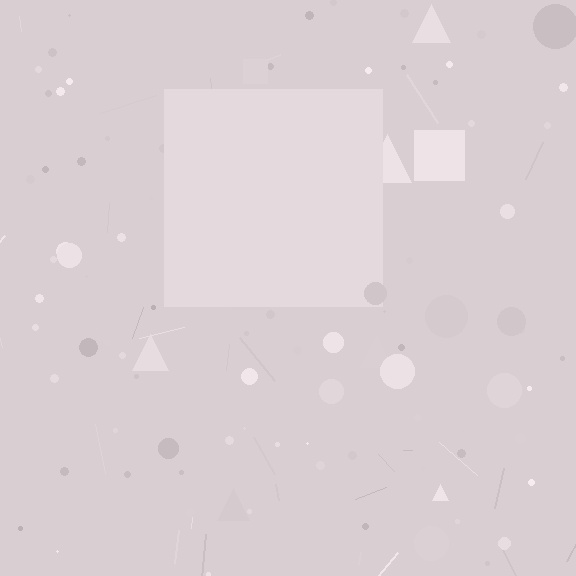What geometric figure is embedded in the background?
A square is embedded in the background.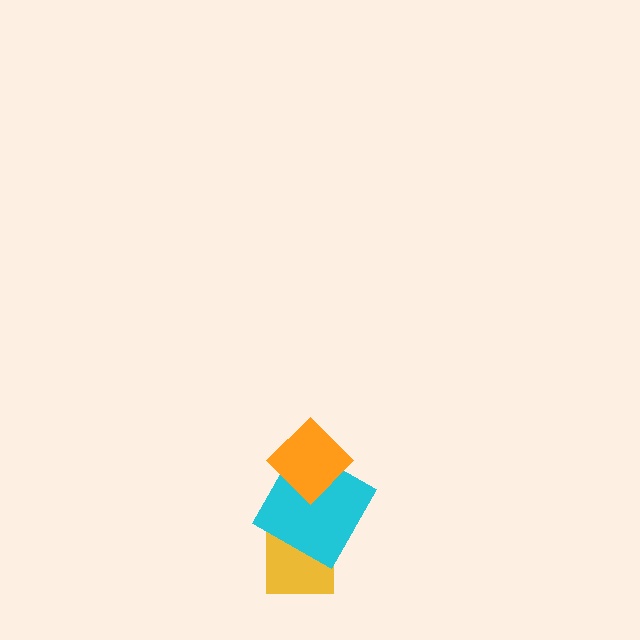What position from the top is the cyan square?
The cyan square is 2nd from the top.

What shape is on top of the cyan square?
The orange diamond is on top of the cyan square.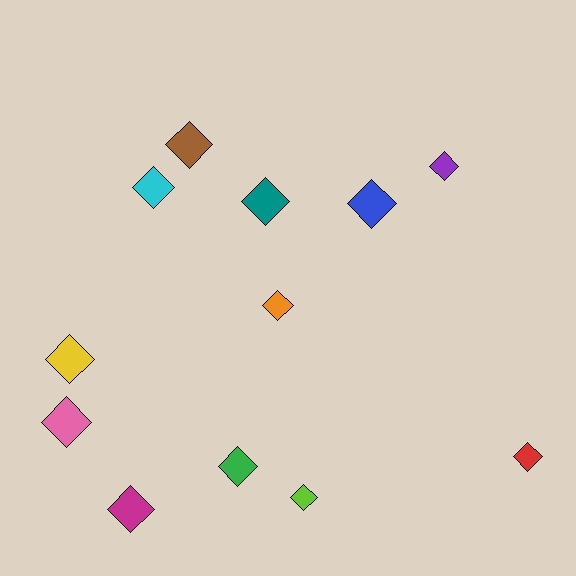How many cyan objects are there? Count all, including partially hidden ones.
There is 1 cyan object.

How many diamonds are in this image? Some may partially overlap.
There are 12 diamonds.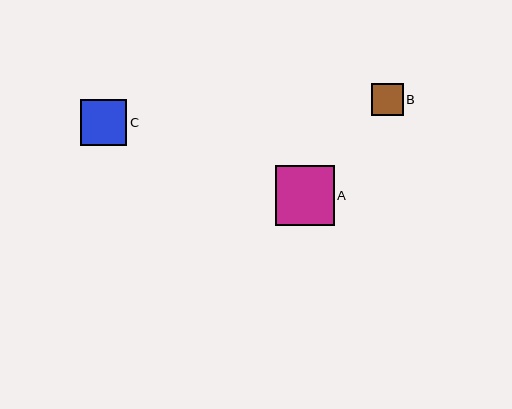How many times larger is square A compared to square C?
Square A is approximately 1.3 times the size of square C.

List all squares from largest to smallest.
From largest to smallest: A, C, B.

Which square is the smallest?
Square B is the smallest with a size of approximately 32 pixels.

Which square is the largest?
Square A is the largest with a size of approximately 59 pixels.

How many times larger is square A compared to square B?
Square A is approximately 1.9 times the size of square B.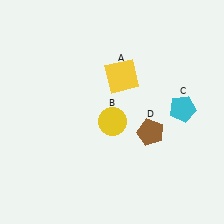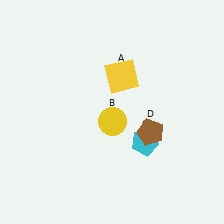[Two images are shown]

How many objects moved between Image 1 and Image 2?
1 object moved between the two images.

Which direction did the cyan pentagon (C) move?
The cyan pentagon (C) moved left.